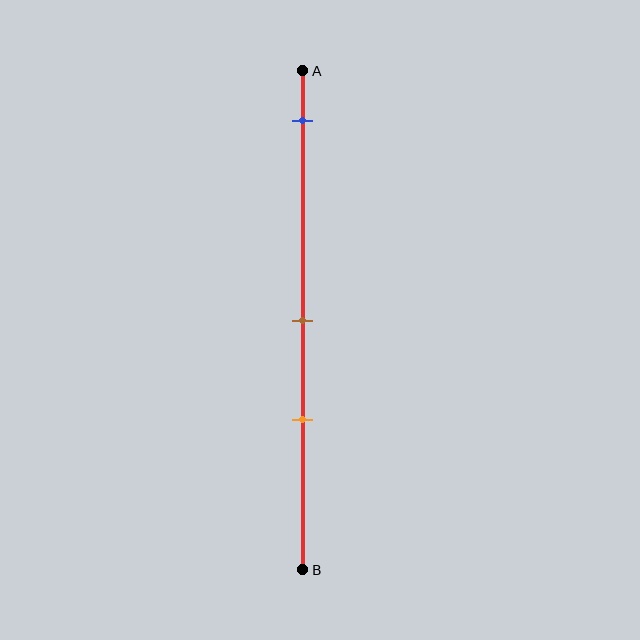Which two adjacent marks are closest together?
The brown and orange marks are the closest adjacent pair.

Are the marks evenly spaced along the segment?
No, the marks are not evenly spaced.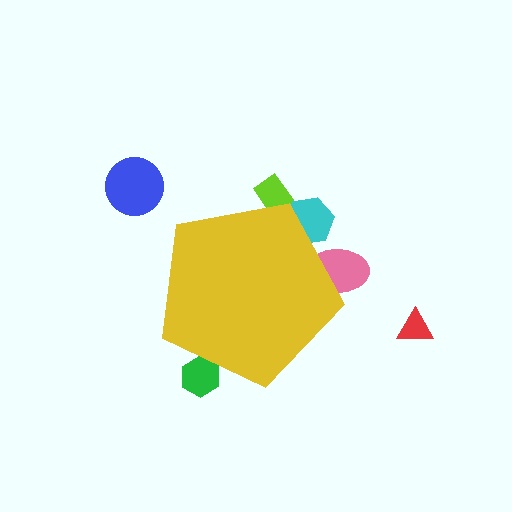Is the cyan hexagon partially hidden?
Yes, the cyan hexagon is partially hidden behind the yellow pentagon.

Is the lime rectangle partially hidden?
Yes, the lime rectangle is partially hidden behind the yellow pentagon.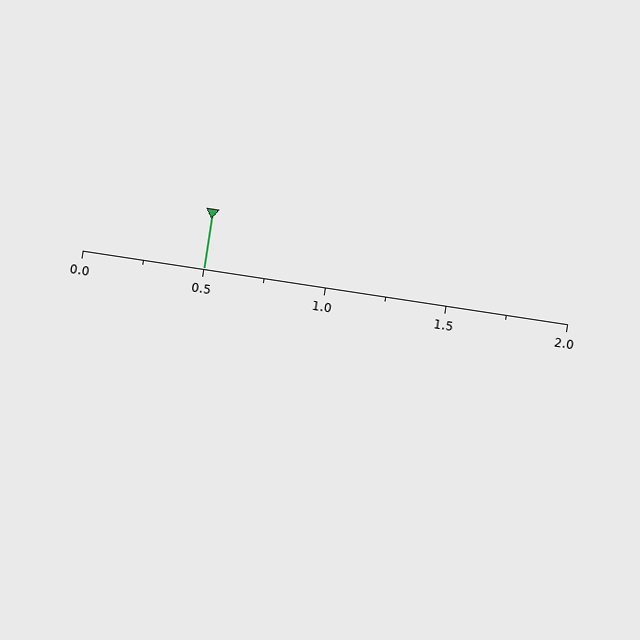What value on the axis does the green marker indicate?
The marker indicates approximately 0.5.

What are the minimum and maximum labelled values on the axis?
The axis runs from 0.0 to 2.0.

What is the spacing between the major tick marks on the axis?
The major ticks are spaced 0.5 apart.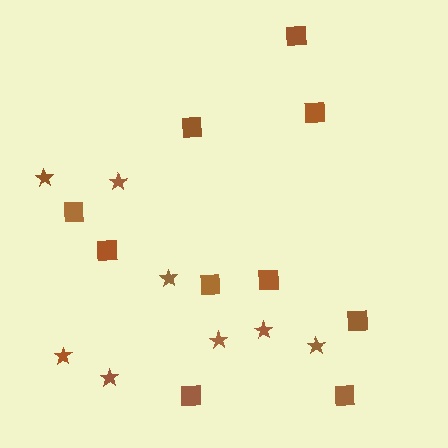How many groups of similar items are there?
There are 2 groups: one group of squares (10) and one group of stars (8).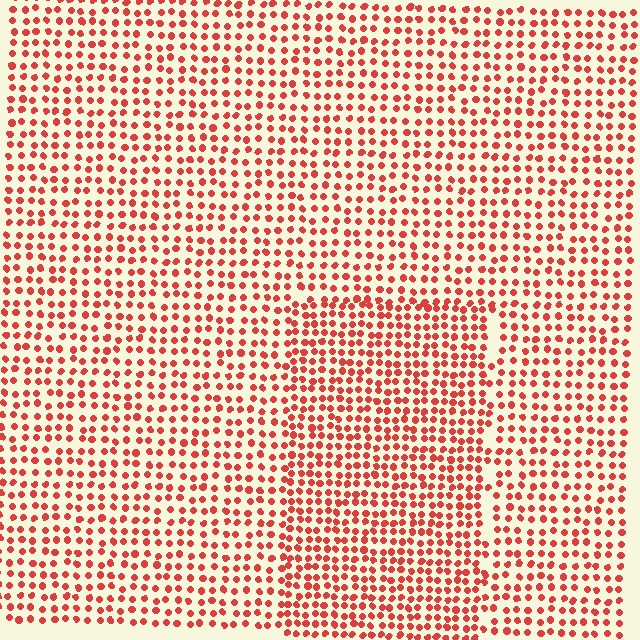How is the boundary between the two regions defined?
The boundary is defined by a change in element density (approximately 1.4x ratio). All elements are the same color, size, and shape.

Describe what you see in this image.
The image contains small red elements arranged at two different densities. A rectangle-shaped region is visible where the elements are more densely packed than the surrounding area.